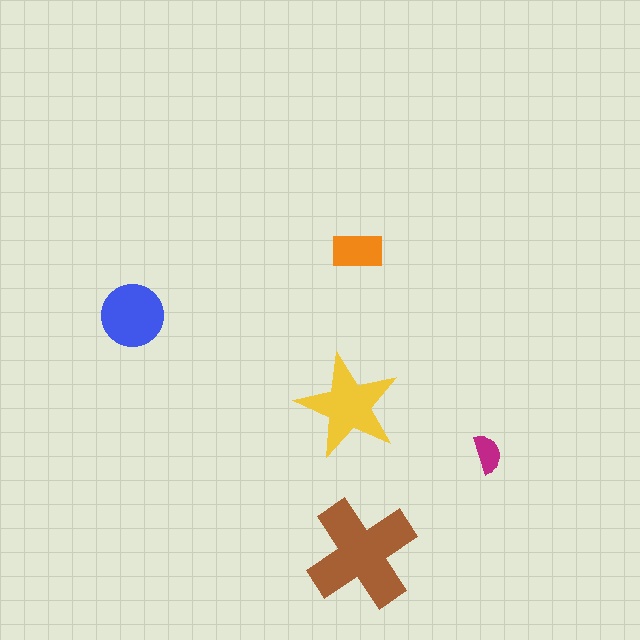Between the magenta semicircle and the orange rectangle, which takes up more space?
The orange rectangle.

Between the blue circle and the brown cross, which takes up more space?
The brown cross.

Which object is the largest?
The brown cross.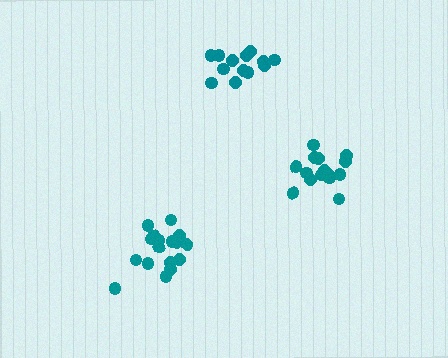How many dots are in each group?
Group 1: 13 dots, Group 2: 15 dots, Group 3: 17 dots (45 total).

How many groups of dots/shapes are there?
There are 3 groups.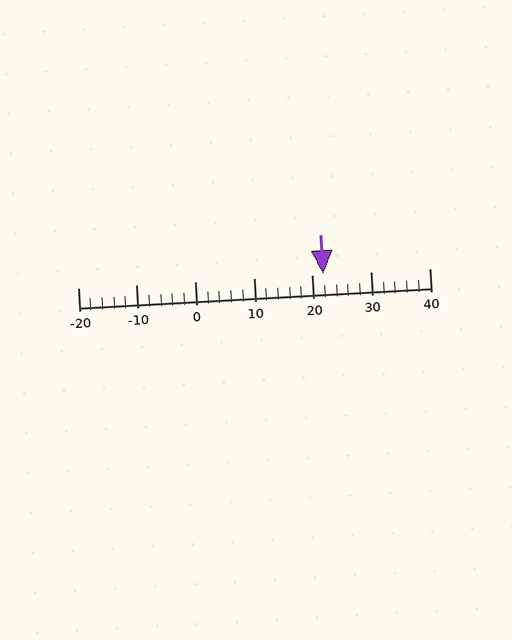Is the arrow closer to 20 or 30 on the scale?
The arrow is closer to 20.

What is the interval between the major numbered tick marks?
The major tick marks are spaced 10 units apart.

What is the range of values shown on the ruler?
The ruler shows values from -20 to 40.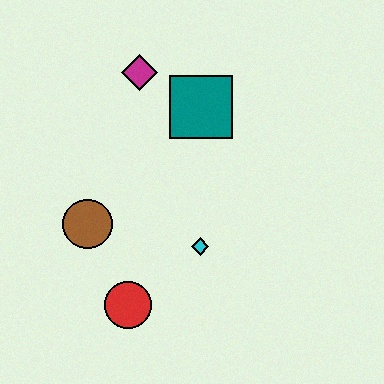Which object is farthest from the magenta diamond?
The red circle is farthest from the magenta diamond.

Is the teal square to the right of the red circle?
Yes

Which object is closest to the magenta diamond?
The teal square is closest to the magenta diamond.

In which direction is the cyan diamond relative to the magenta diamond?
The cyan diamond is below the magenta diamond.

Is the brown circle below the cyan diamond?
No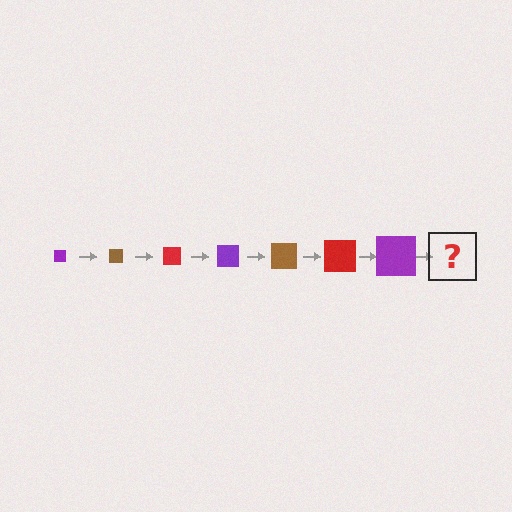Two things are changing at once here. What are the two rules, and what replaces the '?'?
The two rules are that the square grows larger each step and the color cycles through purple, brown, and red. The '?' should be a brown square, larger than the previous one.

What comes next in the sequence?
The next element should be a brown square, larger than the previous one.